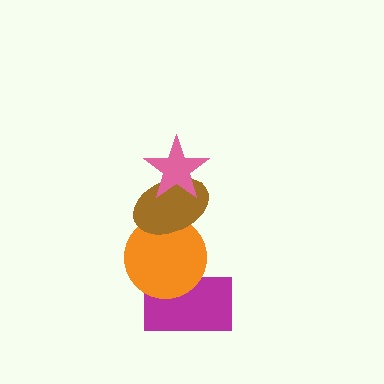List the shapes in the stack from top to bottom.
From top to bottom: the pink star, the brown ellipse, the orange circle, the magenta rectangle.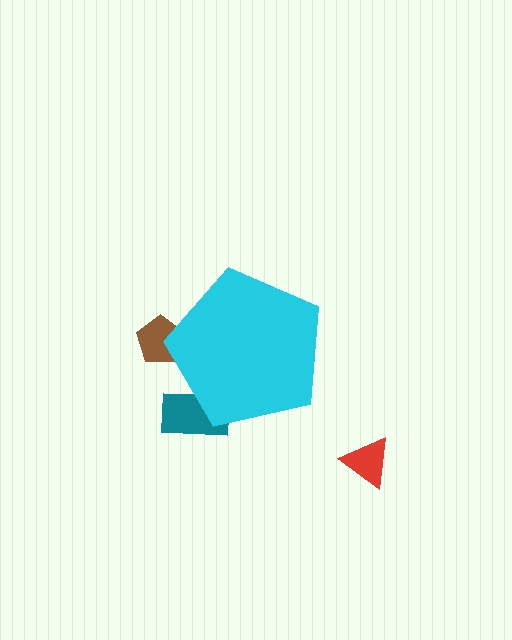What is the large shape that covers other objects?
A cyan pentagon.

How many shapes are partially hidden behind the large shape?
2 shapes are partially hidden.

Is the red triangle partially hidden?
No, the red triangle is fully visible.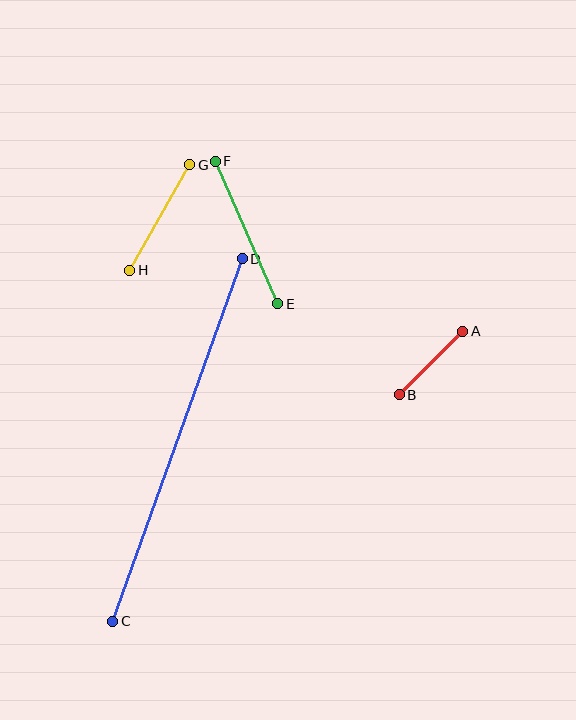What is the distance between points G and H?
The distance is approximately 121 pixels.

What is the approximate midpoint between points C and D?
The midpoint is at approximately (178, 440) pixels.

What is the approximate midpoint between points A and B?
The midpoint is at approximately (431, 363) pixels.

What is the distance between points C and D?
The distance is approximately 385 pixels.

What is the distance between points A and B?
The distance is approximately 90 pixels.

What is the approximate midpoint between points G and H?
The midpoint is at approximately (160, 217) pixels.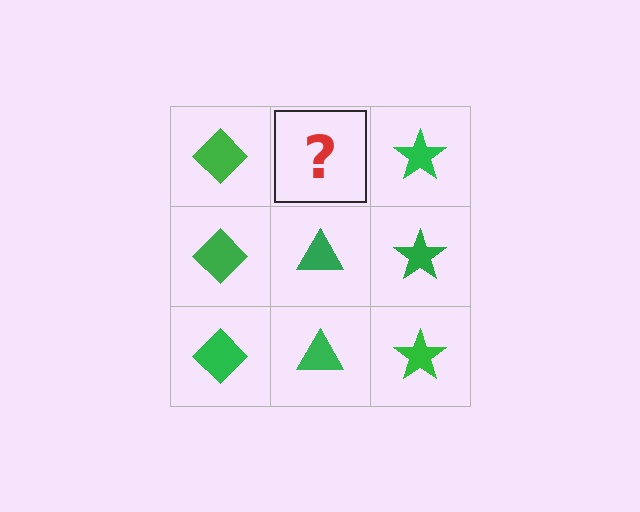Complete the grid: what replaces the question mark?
The question mark should be replaced with a green triangle.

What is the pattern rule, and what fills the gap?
The rule is that each column has a consistent shape. The gap should be filled with a green triangle.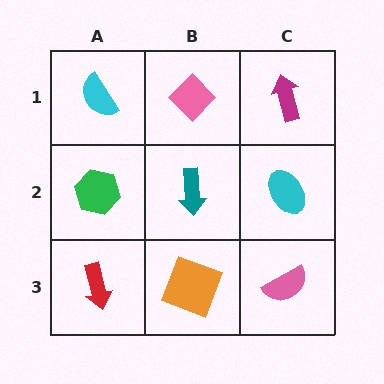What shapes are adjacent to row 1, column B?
A teal arrow (row 2, column B), a cyan semicircle (row 1, column A), a magenta arrow (row 1, column C).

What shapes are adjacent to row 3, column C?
A cyan ellipse (row 2, column C), an orange square (row 3, column B).